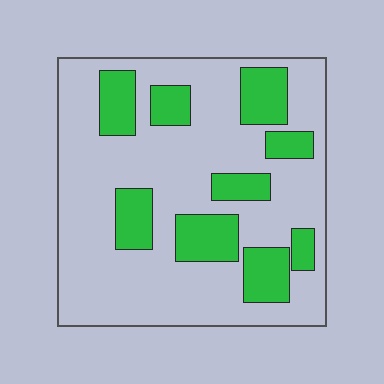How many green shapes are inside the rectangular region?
9.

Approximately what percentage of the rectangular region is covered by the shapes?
Approximately 25%.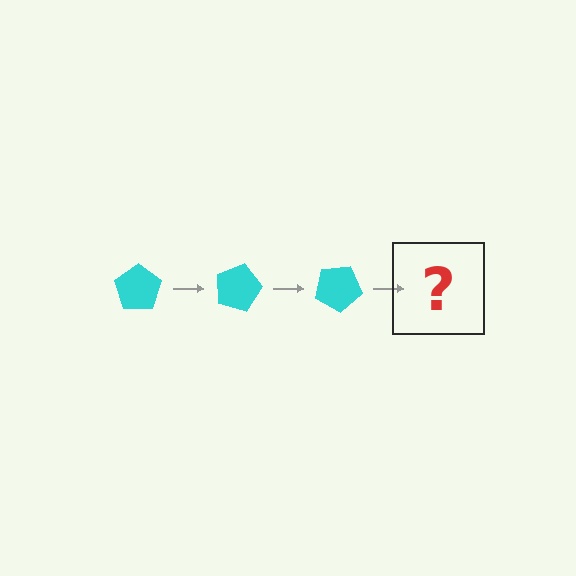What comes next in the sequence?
The next element should be a cyan pentagon rotated 45 degrees.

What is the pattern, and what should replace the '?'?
The pattern is that the pentagon rotates 15 degrees each step. The '?' should be a cyan pentagon rotated 45 degrees.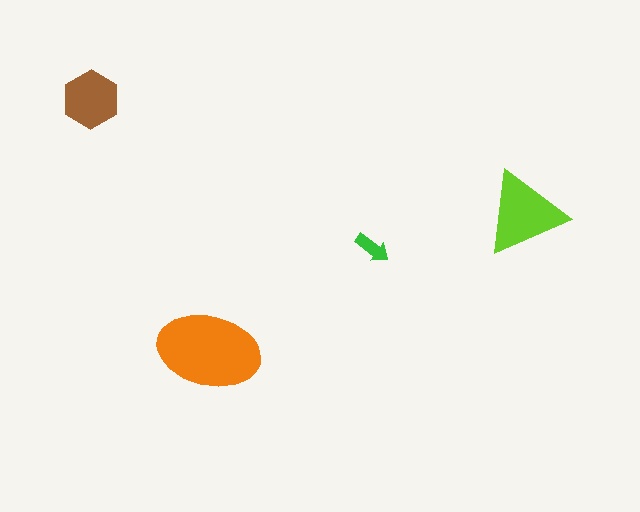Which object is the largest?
The orange ellipse.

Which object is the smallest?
The green arrow.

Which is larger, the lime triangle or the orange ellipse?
The orange ellipse.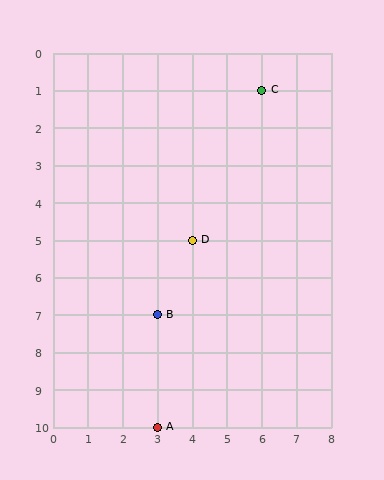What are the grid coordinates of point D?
Point D is at grid coordinates (4, 5).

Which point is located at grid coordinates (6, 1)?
Point C is at (6, 1).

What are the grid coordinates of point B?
Point B is at grid coordinates (3, 7).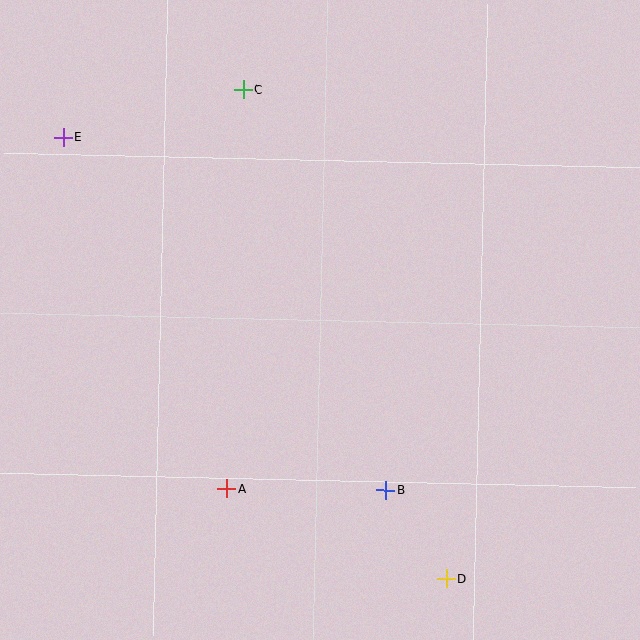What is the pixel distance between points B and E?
The distance between B and E is 478 pixels.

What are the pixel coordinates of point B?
Point B is at (386, 490).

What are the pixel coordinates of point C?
Point C is at (244, 89).